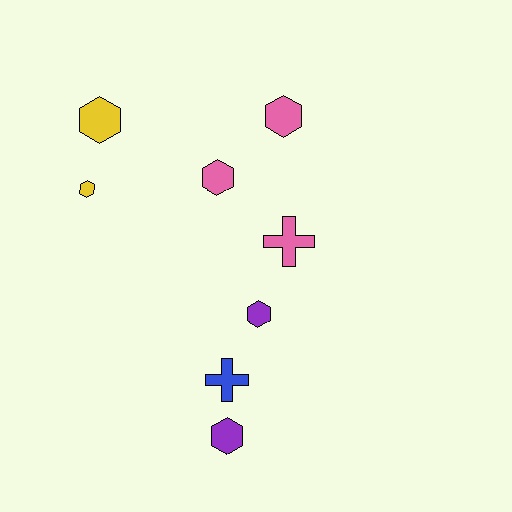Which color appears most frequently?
Pink, with 3 objects.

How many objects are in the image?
There are 8 objects.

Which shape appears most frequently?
Hexagon, with 6 objects.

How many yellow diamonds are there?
There are no yellow diamonds.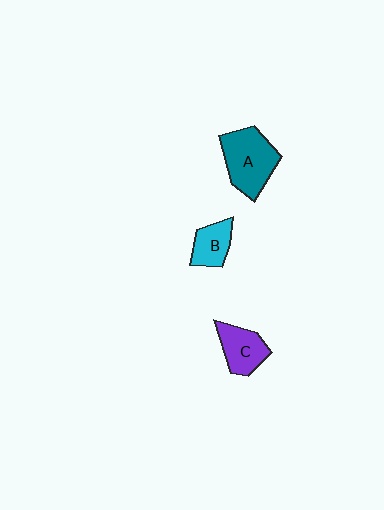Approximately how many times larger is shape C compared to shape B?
Approximately 1.2 times.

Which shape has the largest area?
Shape A (teal).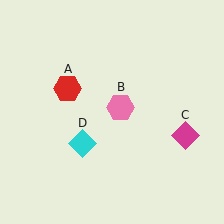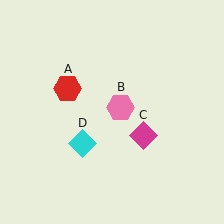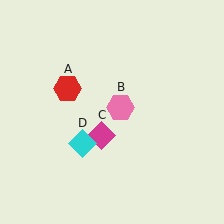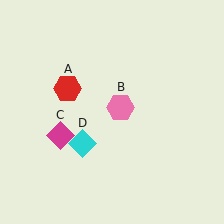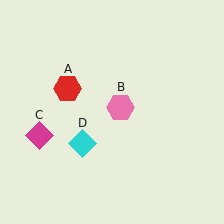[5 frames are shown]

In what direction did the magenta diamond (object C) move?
The magenta diamond (object C) moved left.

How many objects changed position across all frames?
1 object changed position: magenta diamond (object C).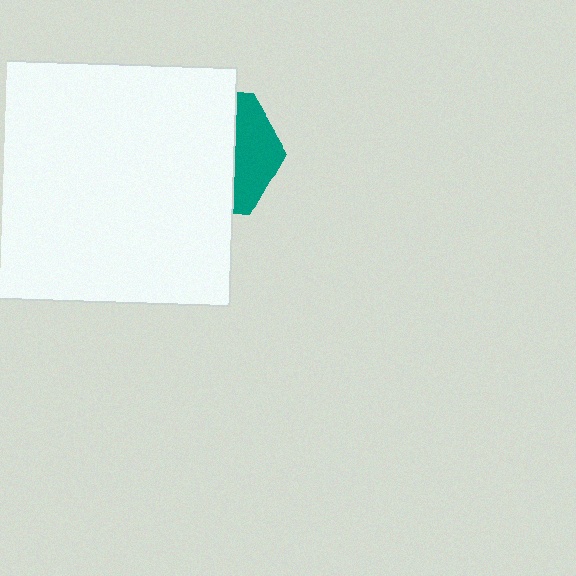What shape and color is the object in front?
The object in front is a white square.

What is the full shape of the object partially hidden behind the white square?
The partially hidden object is a teal hexagon.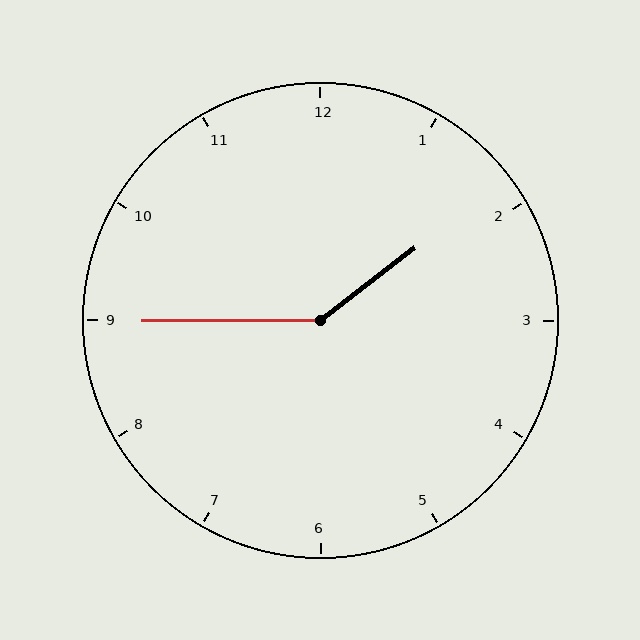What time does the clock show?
1:45.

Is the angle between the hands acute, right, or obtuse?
It is obtuse.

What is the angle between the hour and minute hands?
Approximately 142 degrees.